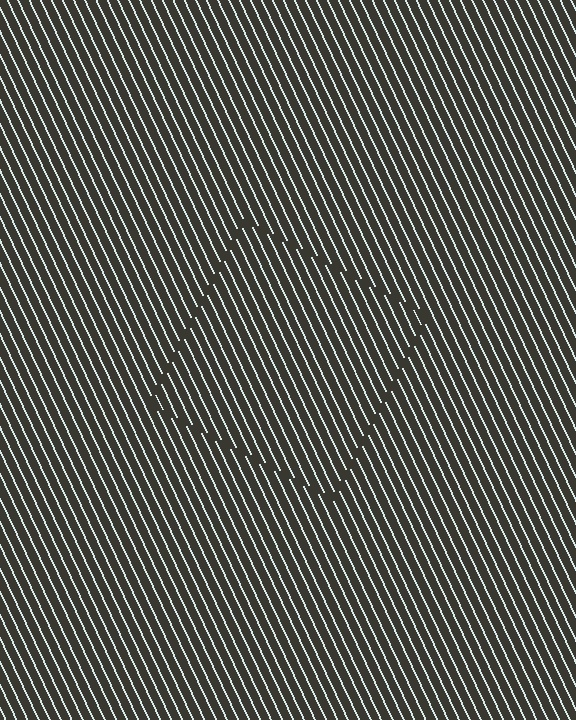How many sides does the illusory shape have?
4 sides — the line-ends trace a square.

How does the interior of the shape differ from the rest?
The interior of the shape contains the same grating, shifted by half a period — the contour is defined by the phase discontinuity where line-ends from the inner and outer gratings abut.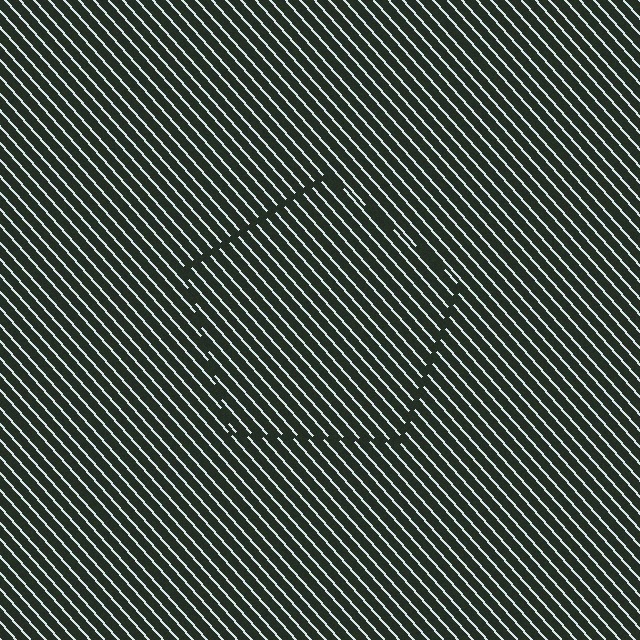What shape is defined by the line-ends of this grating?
An illusory pentagon. The interior of the shape contains the same grating, shifted by half a period — the contour is defined by the phase discontinuity where line-ends from the inner and outer gratings abut.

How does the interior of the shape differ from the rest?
The interior of the shape contains the same grating, shifted by half a period — the contour is defined by the phase discontinuity where line-ends from the inner and outer gratings abut.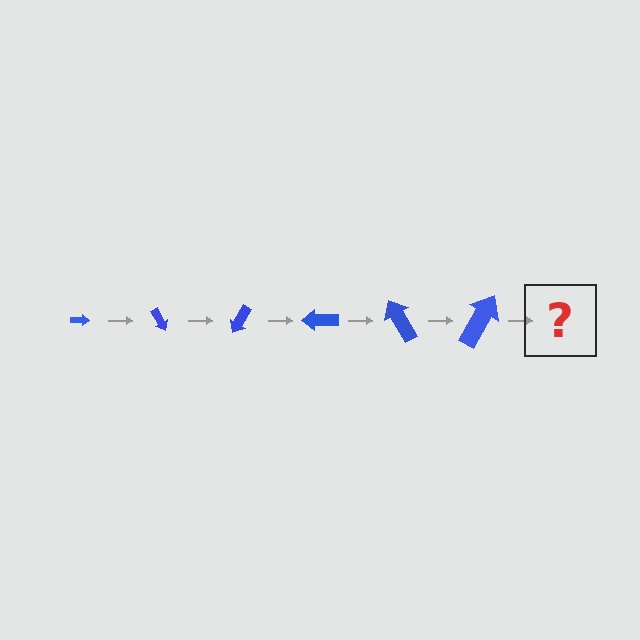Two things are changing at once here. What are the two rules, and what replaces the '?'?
The two rules are that the arrow grows larger each step and it rotates 60 degrees each step. The '?' should be an arrow, larger than the previous one and rotated 360 degrees from the start.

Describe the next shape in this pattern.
It should be an arrow, larger than the previous one and rotated 360 degrees from the start.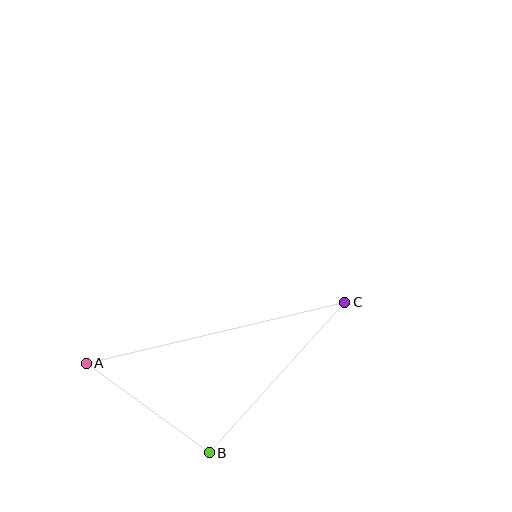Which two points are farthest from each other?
Points A and C are farthest from each other.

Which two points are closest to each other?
Points A and B are closest to each other.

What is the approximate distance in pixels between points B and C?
The distance between B and C is approximately 202 pixels.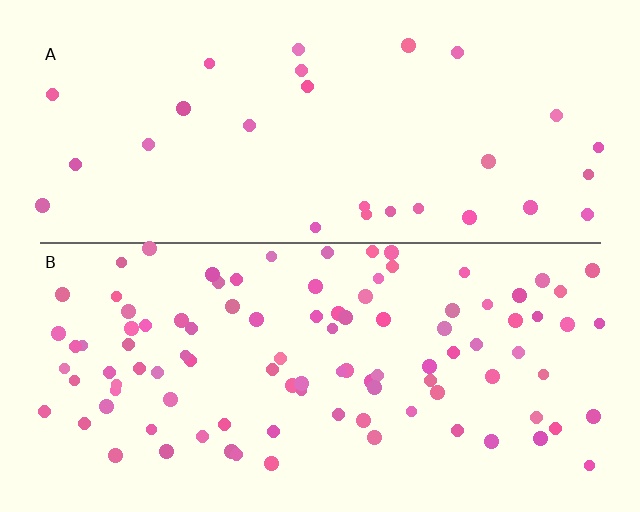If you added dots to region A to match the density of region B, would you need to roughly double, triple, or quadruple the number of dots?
Approximately triple.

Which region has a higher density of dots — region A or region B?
B (the bottom).